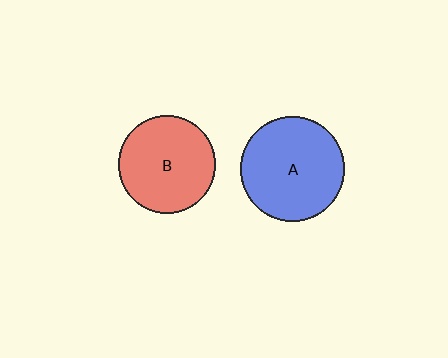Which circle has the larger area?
Circle A (blue).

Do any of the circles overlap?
No, none of the circles overlap.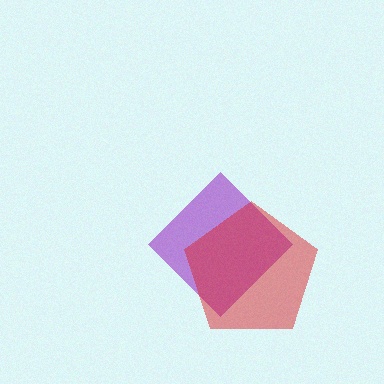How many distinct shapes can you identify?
There are 2 distinct shapes: a purple diamond, a red pentagon.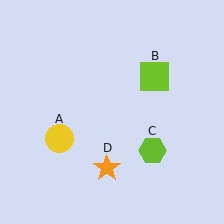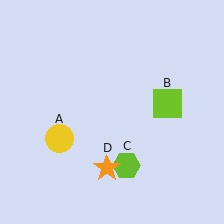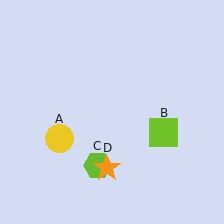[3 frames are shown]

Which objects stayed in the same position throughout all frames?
Yellow circle (object A) and orange star (object D) remained stationary.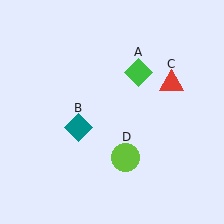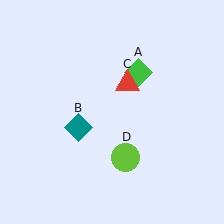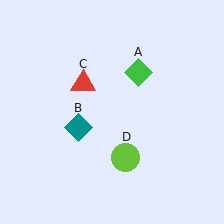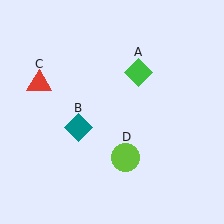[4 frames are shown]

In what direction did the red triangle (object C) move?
The red triangle (object C) moved left.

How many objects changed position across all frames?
1 object changed position: red triangle (object C).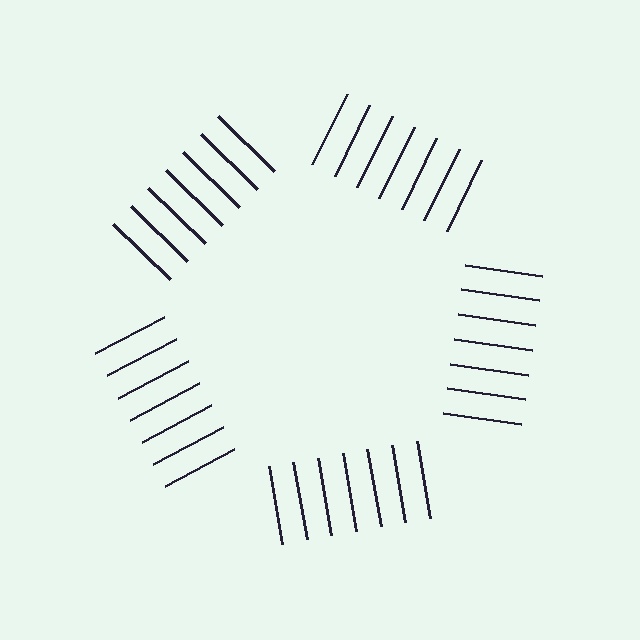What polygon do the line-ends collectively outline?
An illusory pentagon — the line segments terminate on its edges but no continuous stroke is drawn.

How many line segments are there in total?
35 — 7 along each of the 5 edges.